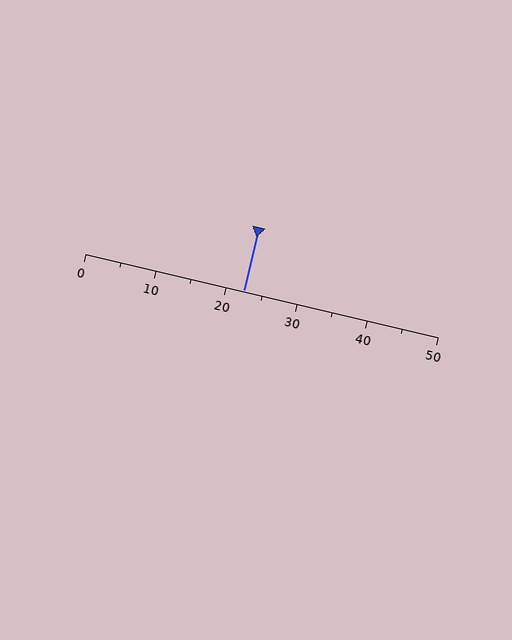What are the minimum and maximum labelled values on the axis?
The axis runs from 0 to 50.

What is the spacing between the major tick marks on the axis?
The major ticks are spaced 10 apart.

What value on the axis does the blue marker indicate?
The marker indicates approximately 22.5.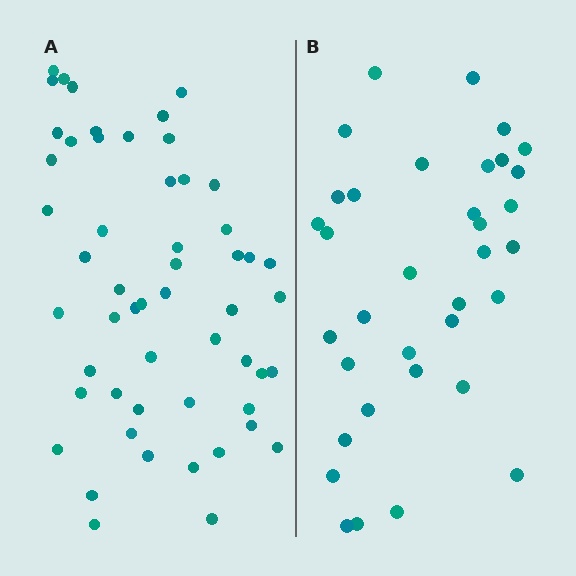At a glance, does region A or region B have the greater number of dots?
Region A (the left region) has more dots.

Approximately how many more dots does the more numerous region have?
Region A has approximately 20 more dots than region B.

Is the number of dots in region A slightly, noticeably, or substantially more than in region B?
Region A has substantially more. The ratio is roughly 1.5 to 1.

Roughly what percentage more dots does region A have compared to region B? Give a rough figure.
About 55% more.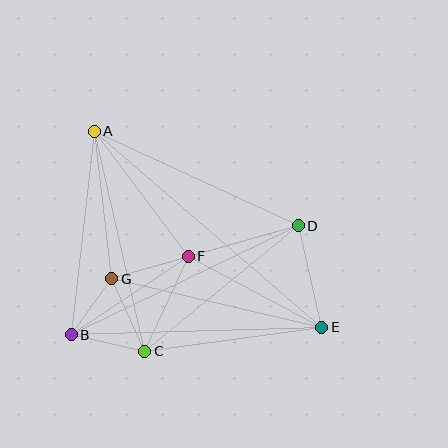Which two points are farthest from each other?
Points A and E are farthest from each other.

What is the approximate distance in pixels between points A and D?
The distance between A and D is approximately 225 pixels.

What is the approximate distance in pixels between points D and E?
The distance between D and E is approximately 104 pixels.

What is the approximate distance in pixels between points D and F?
The distance between D and F is approximately 114 pixels.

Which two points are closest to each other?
Points B and G are closest to each other.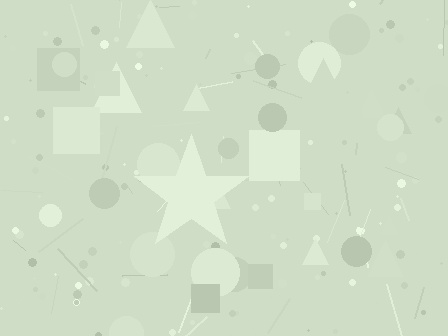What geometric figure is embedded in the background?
A star is embedded in the background.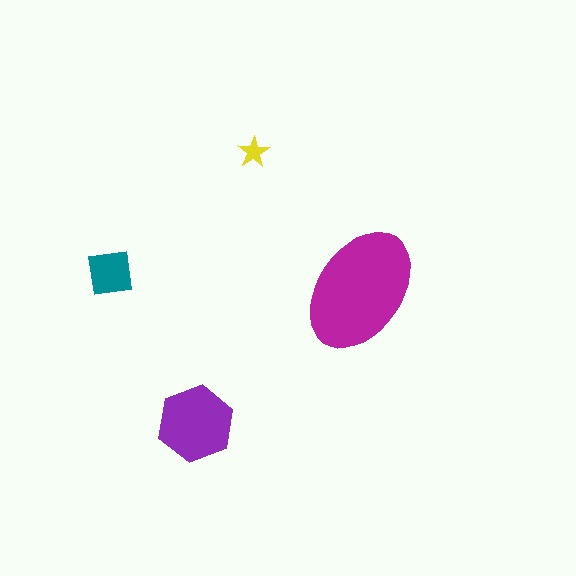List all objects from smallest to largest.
The yellow star, the teal square, the purple hexagon, the magenta ellipse.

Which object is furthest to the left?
The teal square is leftmost.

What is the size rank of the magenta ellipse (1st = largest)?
1st.